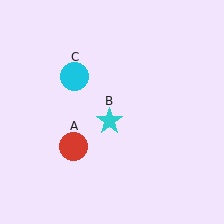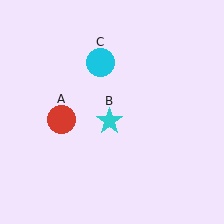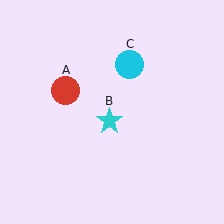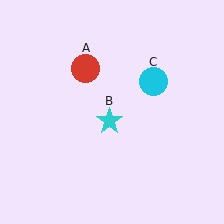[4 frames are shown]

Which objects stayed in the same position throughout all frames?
Cyan star (object B) remained stationary.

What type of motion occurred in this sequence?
The red circle (object A), cyan circle (object C) rotated clockwise around the center of the scene.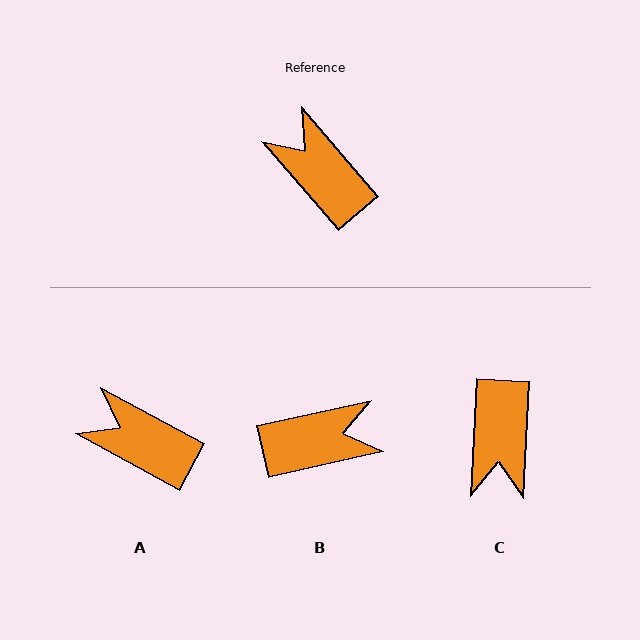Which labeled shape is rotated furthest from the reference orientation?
C, about 137 degrees away.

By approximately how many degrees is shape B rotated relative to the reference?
Approximately 118 degrees clockwise.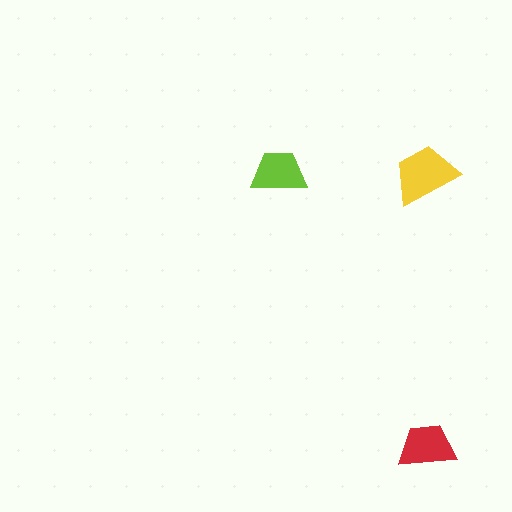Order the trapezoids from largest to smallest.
the yellow one, the red one, the lime one.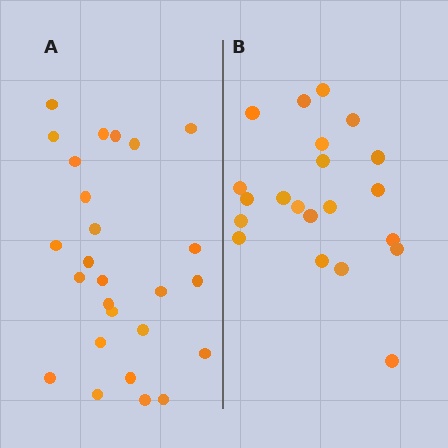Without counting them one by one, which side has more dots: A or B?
Region A (the left region) has more dots.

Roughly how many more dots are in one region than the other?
Region A has about 5 more dots than region B.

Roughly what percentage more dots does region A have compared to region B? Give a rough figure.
About 25% more.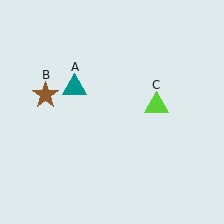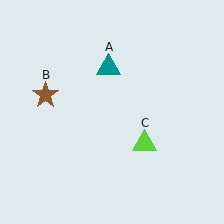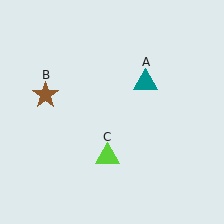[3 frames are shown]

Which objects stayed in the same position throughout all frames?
Brown star (object B) remained stationary.